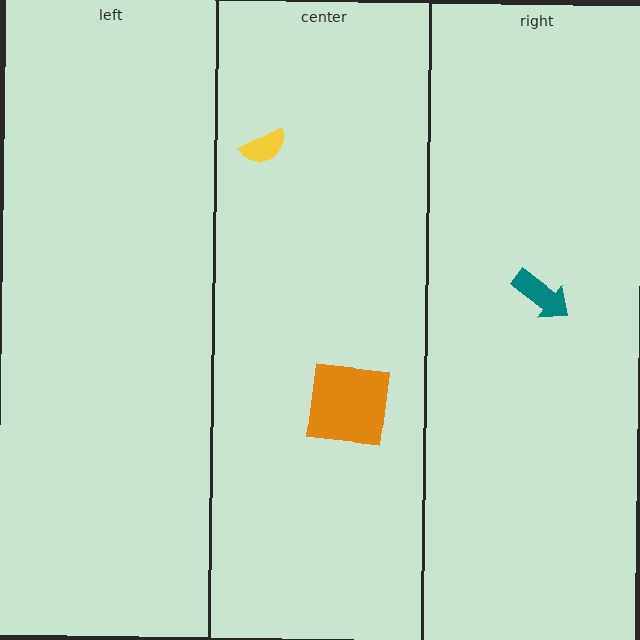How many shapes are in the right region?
1.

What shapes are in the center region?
The yellow semicircle, the orange square.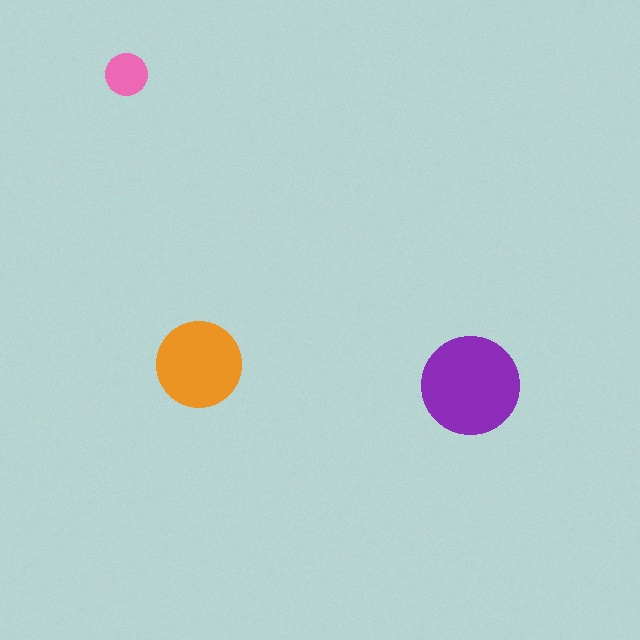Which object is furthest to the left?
The pink circle is leftmost.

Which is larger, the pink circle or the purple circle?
The purple one.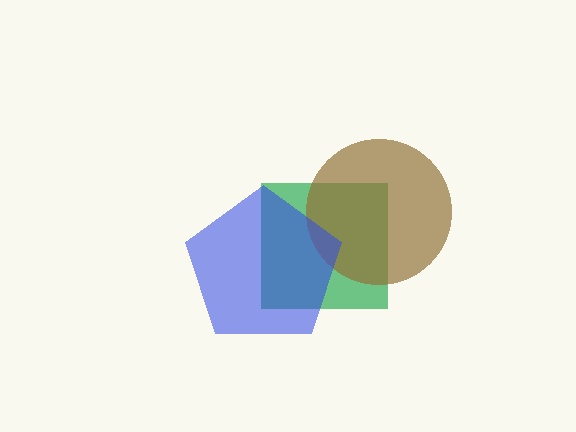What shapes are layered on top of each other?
The layered shapes are: a green square, a brown circle, a blue pentagon.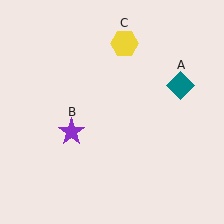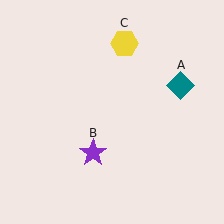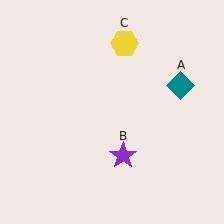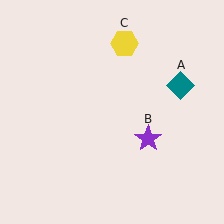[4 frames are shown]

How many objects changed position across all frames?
1 object changed position: purple star (object B).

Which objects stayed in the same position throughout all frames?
Teal diamond (object A) and yellow hexagon (object C) remained stationary.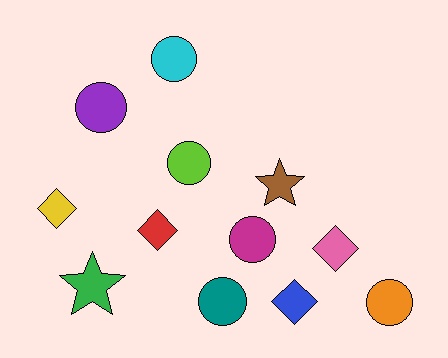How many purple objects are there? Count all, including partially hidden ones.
There is 1 purple object.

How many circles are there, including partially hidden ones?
There are 6 circles.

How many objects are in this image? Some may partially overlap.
There are 12 objects.